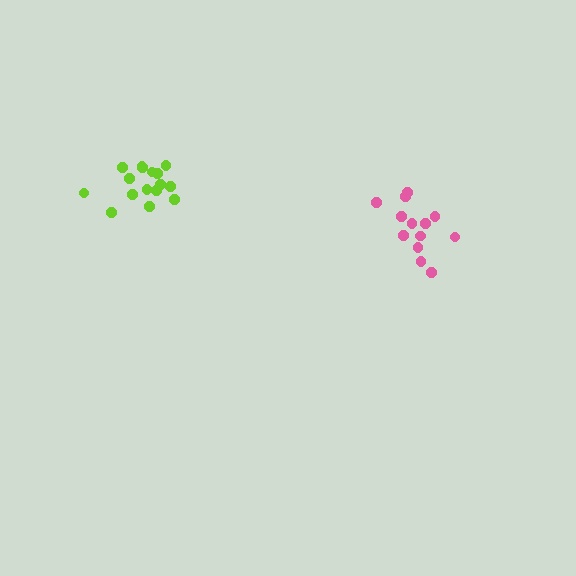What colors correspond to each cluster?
The clusters are colored: pink, lime.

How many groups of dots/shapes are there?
There are 2 groups.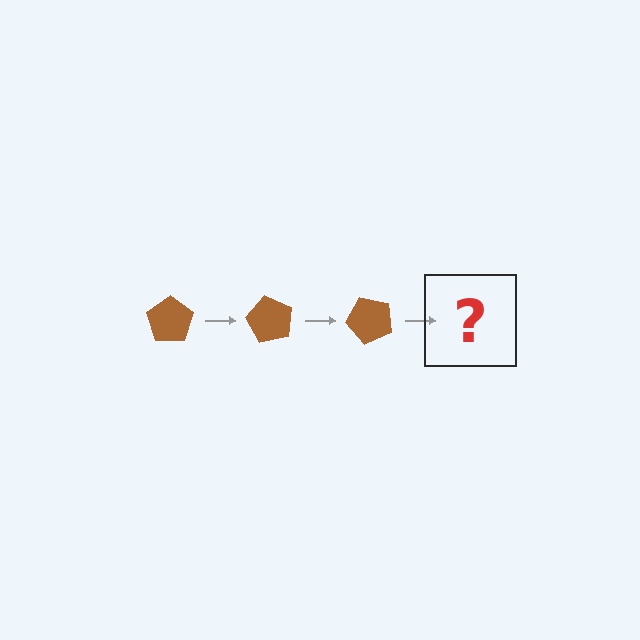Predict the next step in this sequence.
The next step is a brown pentagon rotated 180 degrees.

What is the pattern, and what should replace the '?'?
The pattern is that the pentagon rotates 60 degrees each step. The '?' should be a brown pentagon rotated 180 degrees.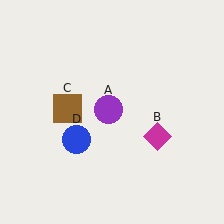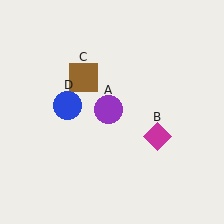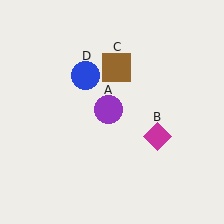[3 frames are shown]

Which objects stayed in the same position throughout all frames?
Purple circle (object A) and magenta diamond (object B) remained stationary.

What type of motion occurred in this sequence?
The brown square (object C), blue circle (object D) rotated clockwise around the center of the scene.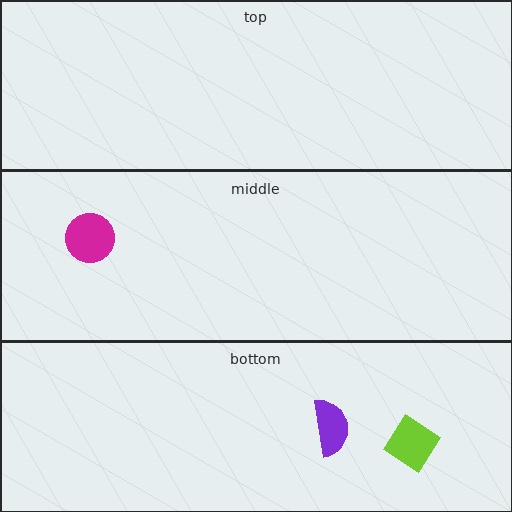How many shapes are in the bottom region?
2.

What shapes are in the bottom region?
The purple semicircle, the lime diamond.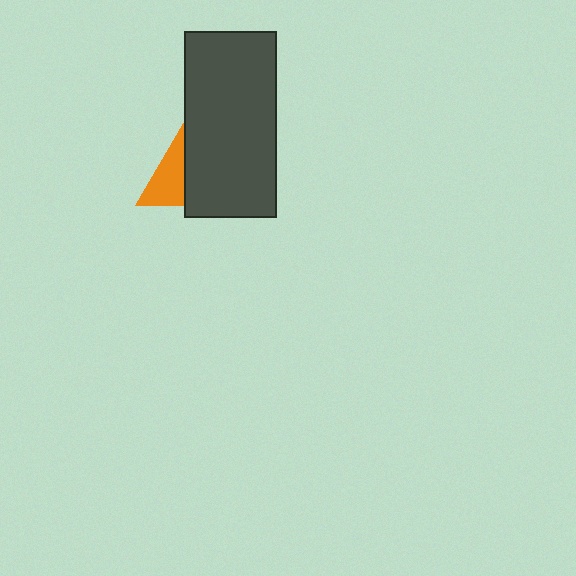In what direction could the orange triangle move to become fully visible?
The orange triangle could move left. That would shift it out from behind the dark gray rectangle entirely.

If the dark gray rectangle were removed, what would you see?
You would see the complete orange triangle.